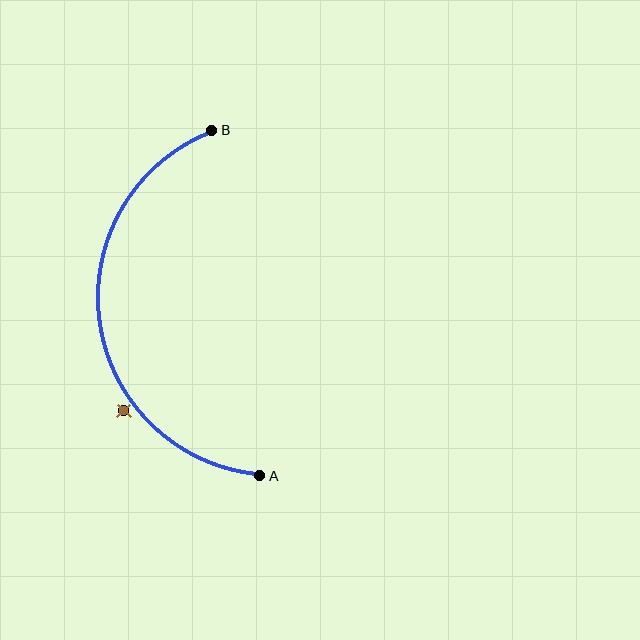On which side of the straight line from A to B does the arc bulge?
The arc bulges to the left of the straight line connecting A and B.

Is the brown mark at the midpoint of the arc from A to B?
No — the brown mark does not lie on the arc at all. It sits slightly outside the curve.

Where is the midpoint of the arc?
The arc midpoint is the point on the curve farthest from the straight line joining A and B. It sits to the left of that line.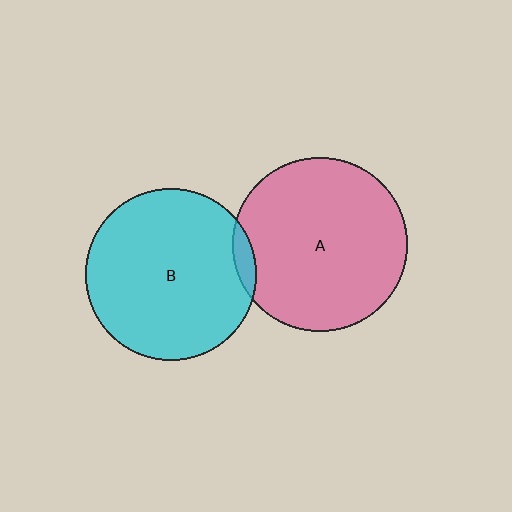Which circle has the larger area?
Circle A (pink).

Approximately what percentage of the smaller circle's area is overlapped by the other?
Approximately 5%.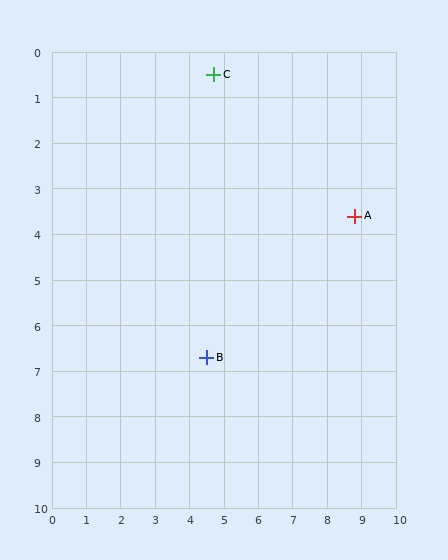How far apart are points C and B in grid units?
Points C and B are about 6.2 grid units apart.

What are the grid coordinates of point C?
Point C is at approximately (4.7, 0.5).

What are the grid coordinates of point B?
Point B is at approximately (4.5, 6.7).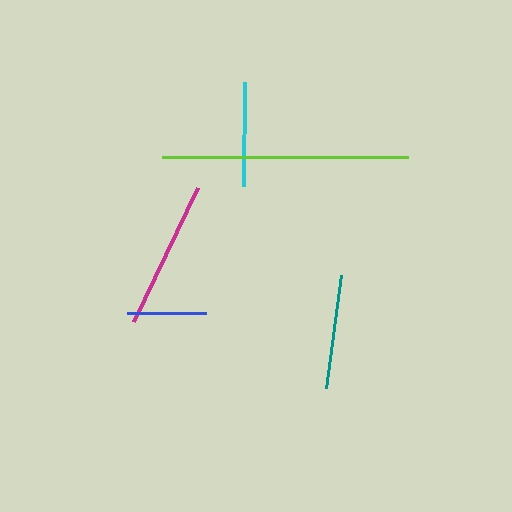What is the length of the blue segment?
The blue segment is approximately 79 pixels long.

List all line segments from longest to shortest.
From longest to shortest: lime, magenta, teal, cyan, blue.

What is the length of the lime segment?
The lime segment is approximately 246 pixels long.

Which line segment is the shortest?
The blue line is the shortest at approximately 79 pixels.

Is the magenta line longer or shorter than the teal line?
The magenta line is longer than the teal line.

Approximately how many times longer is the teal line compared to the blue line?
The teal line is approximately 1.4 times the length of the blue line.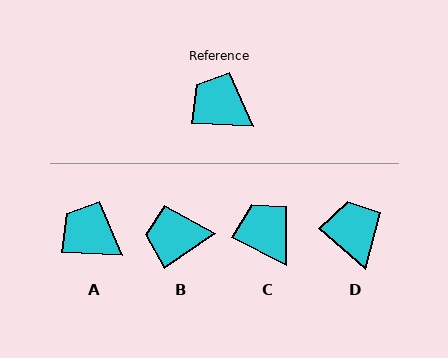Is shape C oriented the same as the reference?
No, it is off by about 24 degrees.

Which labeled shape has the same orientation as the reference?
A.